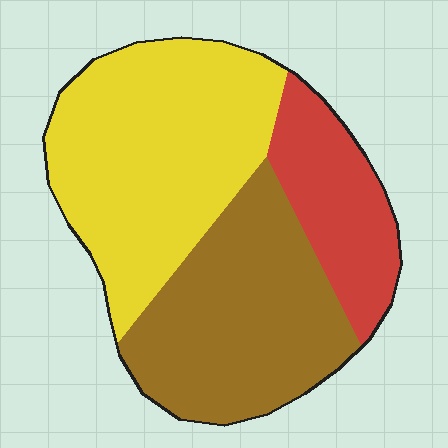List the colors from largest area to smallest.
From largest to smallest: yellow, brown, red.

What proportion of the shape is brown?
Brown takes up about three eighths (3/8) of the shape.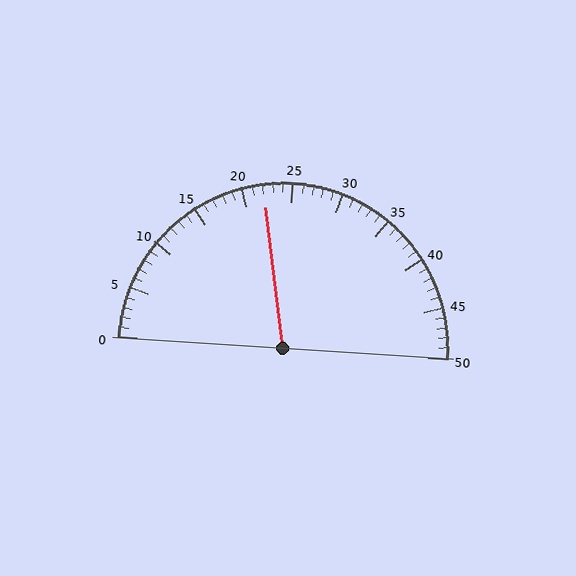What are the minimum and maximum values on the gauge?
The gauge ranges from 0 to 50.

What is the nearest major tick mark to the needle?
The nearest major tick mark is 20.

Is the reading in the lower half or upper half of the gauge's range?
The reading is in the lower half of the range (0 to 50).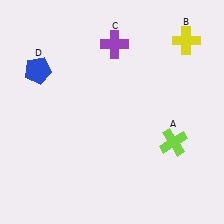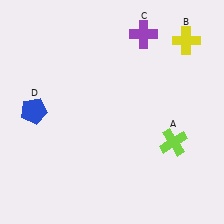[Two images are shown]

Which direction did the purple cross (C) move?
The purple cross (C) moved right.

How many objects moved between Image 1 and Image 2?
2 objects moved between the two images.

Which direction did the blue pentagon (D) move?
The blue pentagon (D) moved down.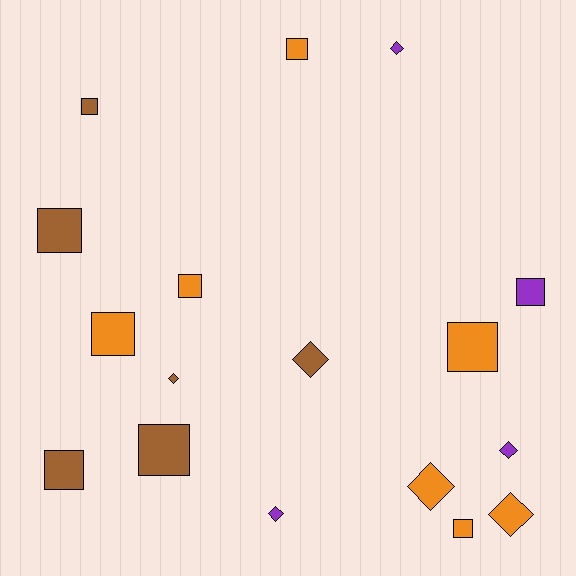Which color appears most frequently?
Orange, with 7 objects.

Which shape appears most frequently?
Square, with 10 objects.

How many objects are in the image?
There are 17 objects.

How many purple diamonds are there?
There are 3 purple diamonds.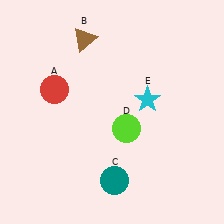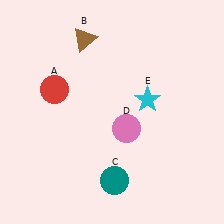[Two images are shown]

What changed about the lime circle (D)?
In Image 1, D is lime. In Image 2, it changed to pink.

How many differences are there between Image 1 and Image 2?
There is 1 difference between the two images.